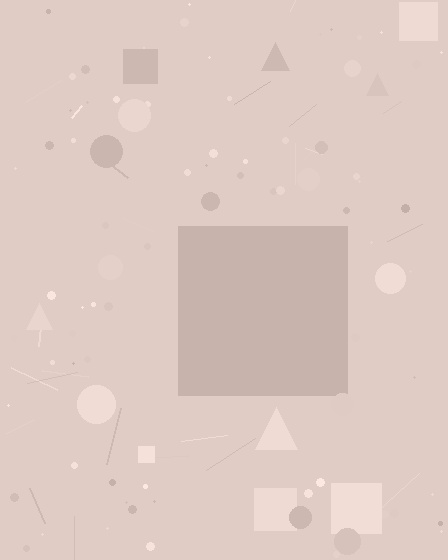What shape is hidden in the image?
A square is hidden in the image.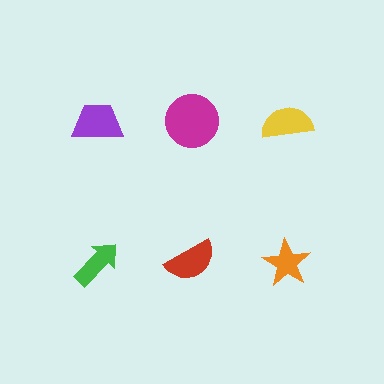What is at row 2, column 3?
An orange star.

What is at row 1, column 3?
A yellow semicircle.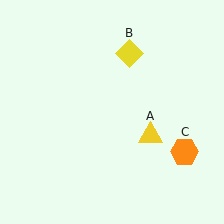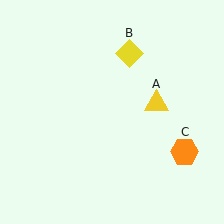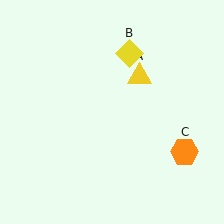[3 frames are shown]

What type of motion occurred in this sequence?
The yellow triangle (object A) rotated counterclockwise around the center of the scene.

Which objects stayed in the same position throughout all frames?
Yellow diamond (object B) and orange hexagon (object C) remained stationary.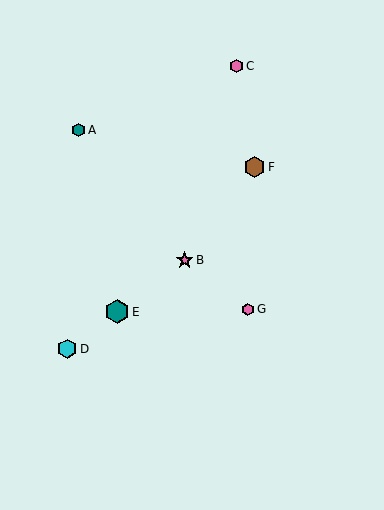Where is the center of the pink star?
The center of the pink star is at (185, 260).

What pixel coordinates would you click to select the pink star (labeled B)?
Click at (185, 260) to select the pink star B.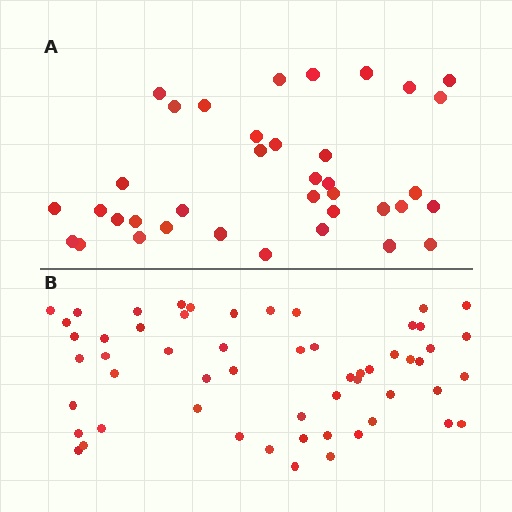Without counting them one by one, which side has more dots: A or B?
Region B (the bottom region) has more dots.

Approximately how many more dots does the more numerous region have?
Region B has approximately 20 more dots than region A.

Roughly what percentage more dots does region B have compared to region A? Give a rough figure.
About 50% more.